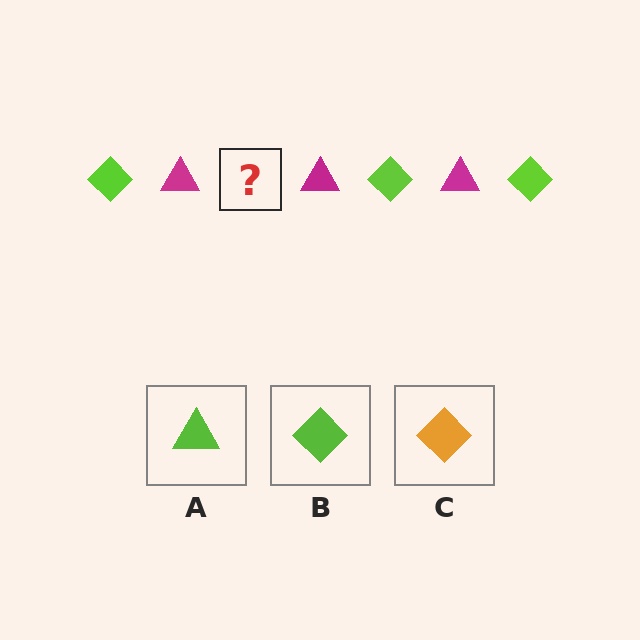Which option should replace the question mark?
Option B.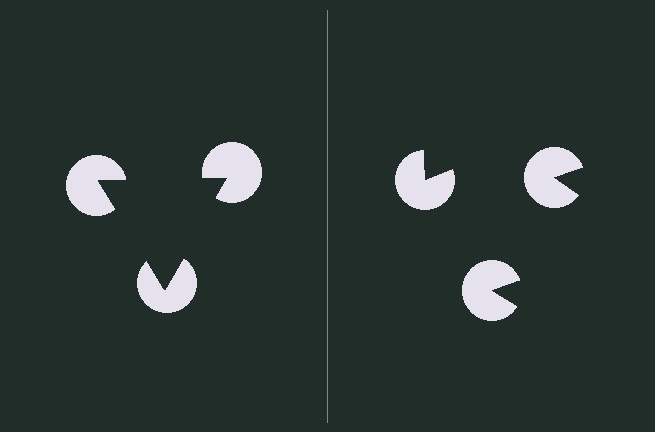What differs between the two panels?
The pac-man discs are positioned identically on both sides; only the wedge orientations differ. On the left they align to a triangle; on the right they are misaligned.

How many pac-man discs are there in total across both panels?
6 — 3 on each side.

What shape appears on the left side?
An illusory triangle.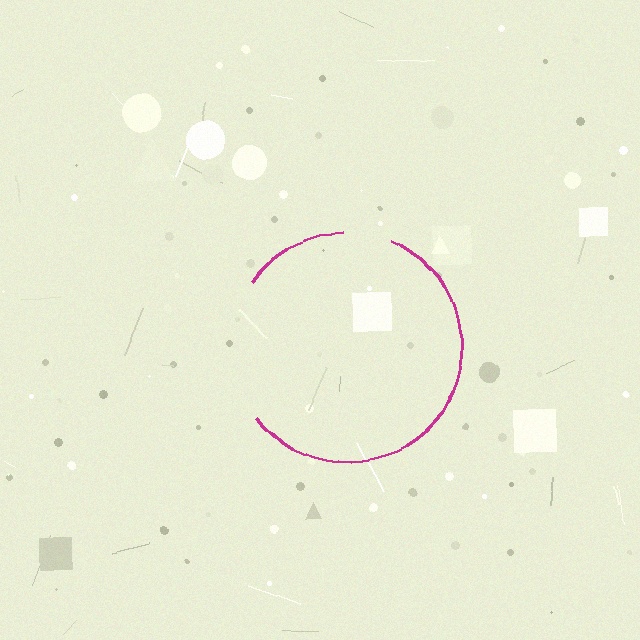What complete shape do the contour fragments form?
The contour fragments form a circle.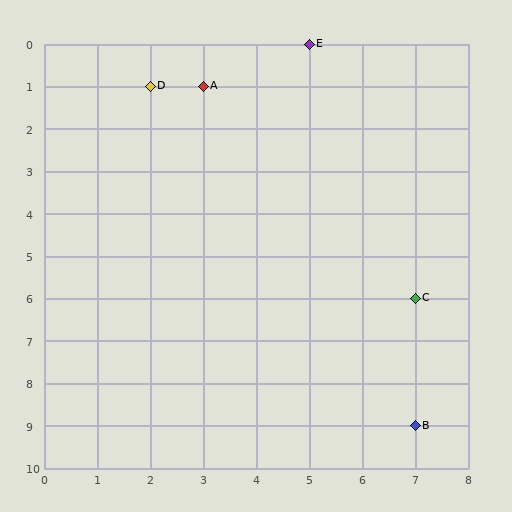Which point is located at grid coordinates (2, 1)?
Point D is at (2, 1).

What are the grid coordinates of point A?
Point A is at grid coordinates (3, 1).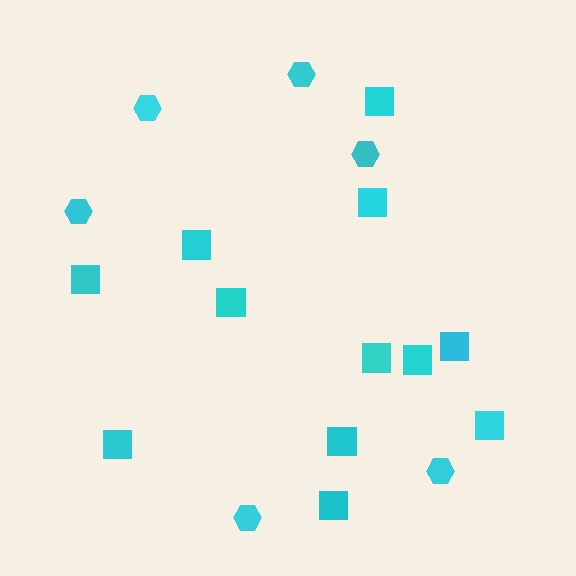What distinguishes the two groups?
There are 2 groups: one group of hexagons (6) and one group of squares (12).